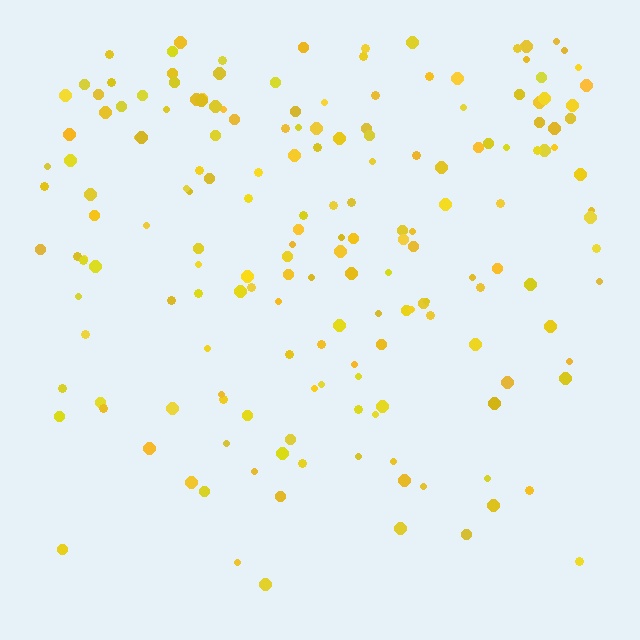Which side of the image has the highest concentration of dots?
The top.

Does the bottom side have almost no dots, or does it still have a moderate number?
Still a moderate number, just noticeably fewer than the top.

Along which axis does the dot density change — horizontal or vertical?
Vertical.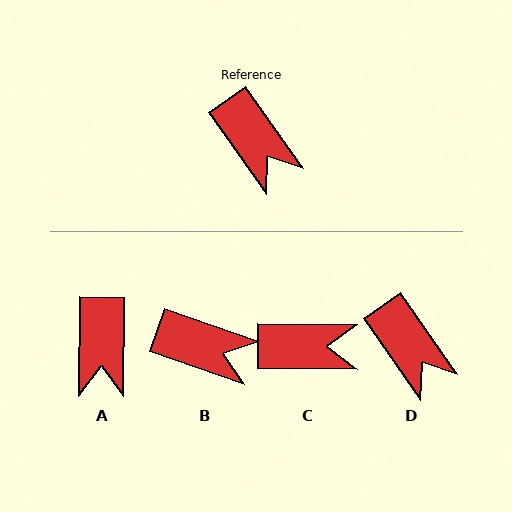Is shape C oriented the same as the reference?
No, it is off by about 54 degrees.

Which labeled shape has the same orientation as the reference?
D.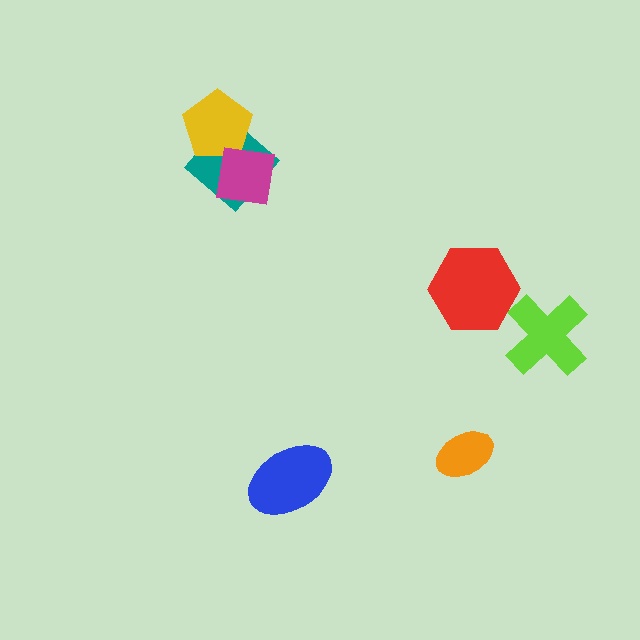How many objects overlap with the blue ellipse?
0 objects overlap with the blue ellipse.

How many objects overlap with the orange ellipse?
0 objects overlap with the orange ellipse.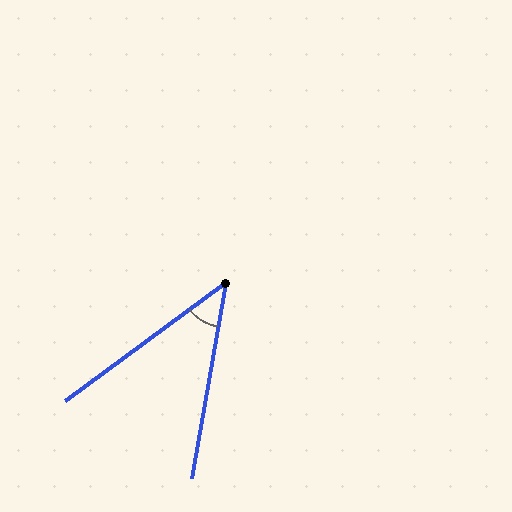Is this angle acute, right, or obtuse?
It is acute.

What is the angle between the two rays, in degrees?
Approximately 43 degrees.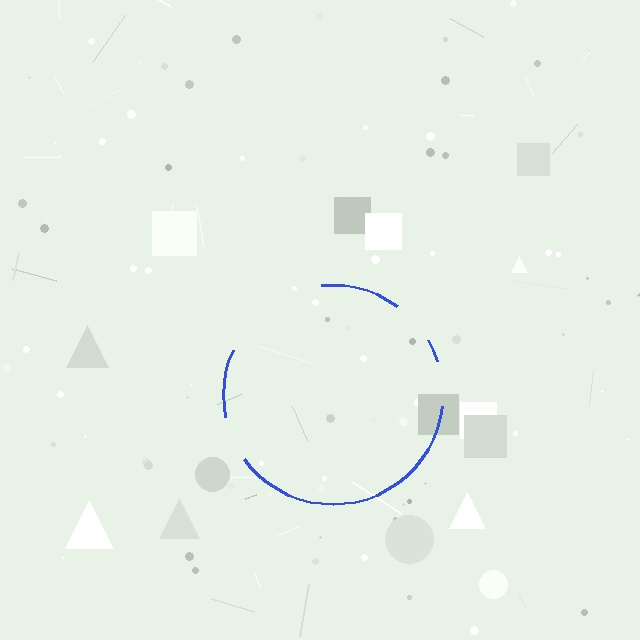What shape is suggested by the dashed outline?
The dashed outline suggests a circle.